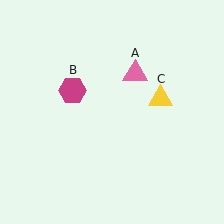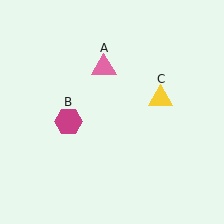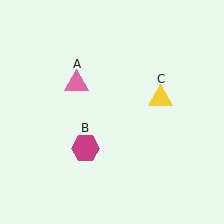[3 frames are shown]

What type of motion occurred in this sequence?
The pink triangle (object A), magenta hexagon (object B) rotated counterclockwise around the center of the scene.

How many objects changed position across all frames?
2 objects changed position: pink triangle (object A), magenta hexagon (object B).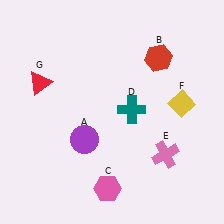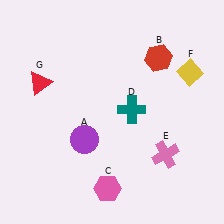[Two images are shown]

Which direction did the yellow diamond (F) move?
The yellow diamond (F) moved up.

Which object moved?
The yellow diamond (F) moved up.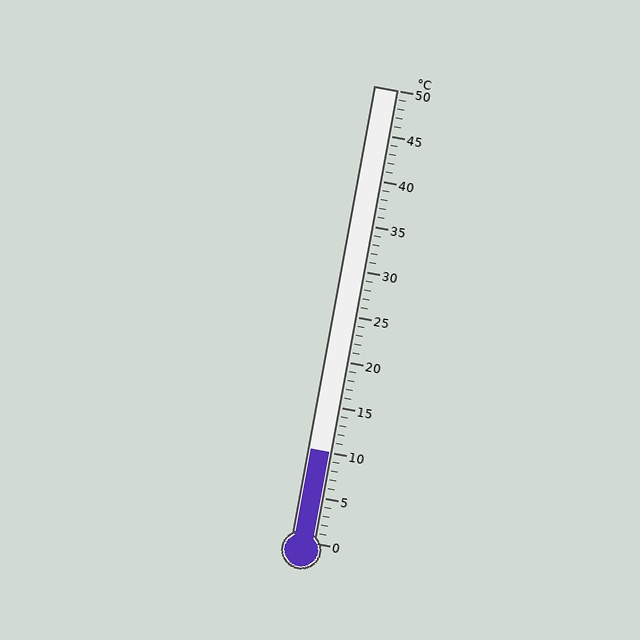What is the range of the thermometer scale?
The thermometer scale ranges from 0°C to 50°C.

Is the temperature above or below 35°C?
The temperature is below 35°C.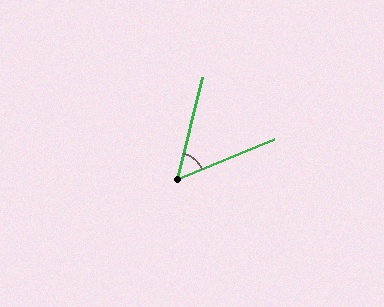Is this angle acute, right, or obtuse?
It is acute.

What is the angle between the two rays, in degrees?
Approximately 53 degrees.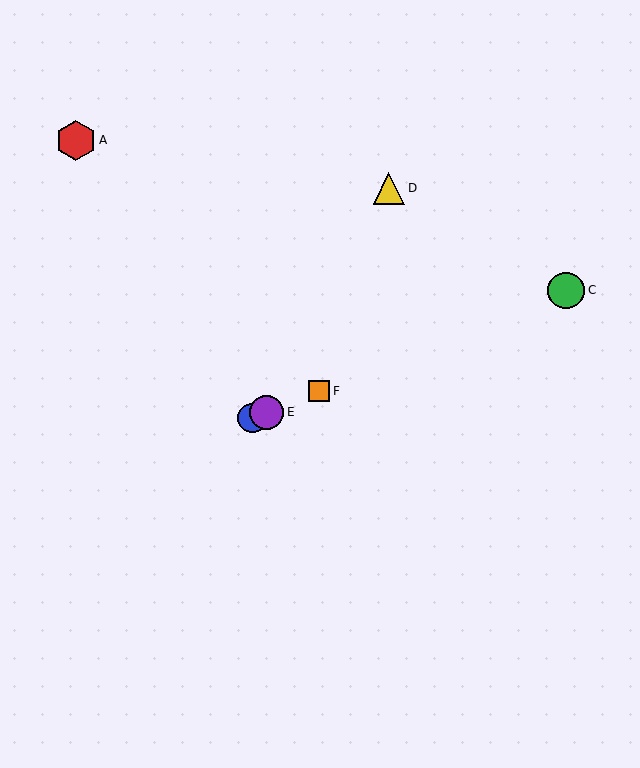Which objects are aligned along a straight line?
Objects B, C, E, F are aligned along a straight line.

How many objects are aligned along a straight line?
4 objects (B, C, E, F) are aligned along a straight line.